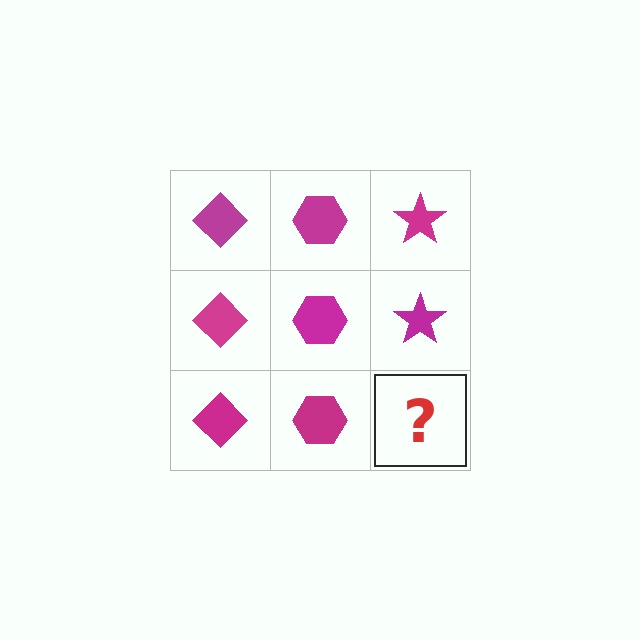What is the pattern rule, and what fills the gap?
The rule is that each column has a consistent shape. The gap should be filled with a magenta star.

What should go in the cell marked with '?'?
The missing cell should contain a magenta star.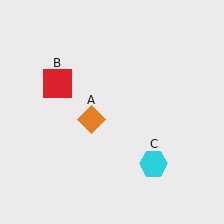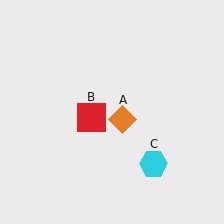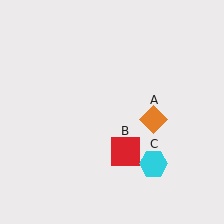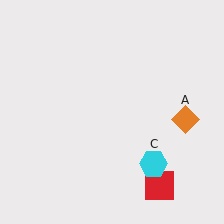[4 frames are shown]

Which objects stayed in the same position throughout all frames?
Cyan hexagon (object C) remained stationary.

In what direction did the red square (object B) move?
The red square (object B) moved down and to the right.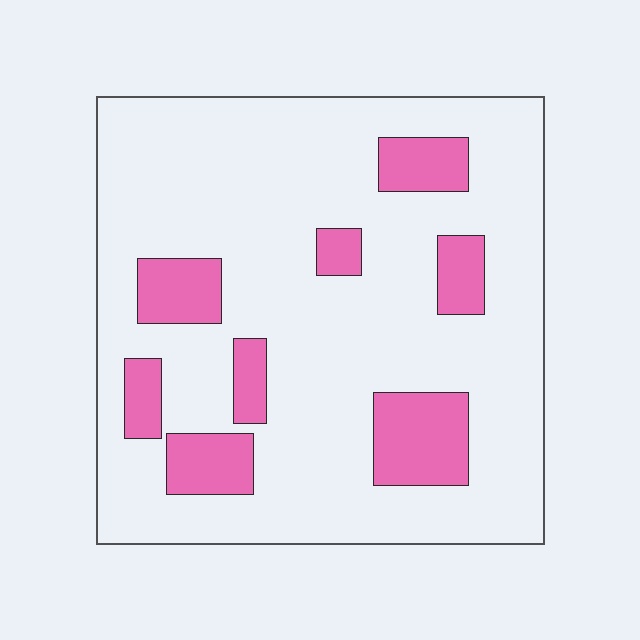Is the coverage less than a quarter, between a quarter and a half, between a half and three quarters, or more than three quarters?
Less than a quarter.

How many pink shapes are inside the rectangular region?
8.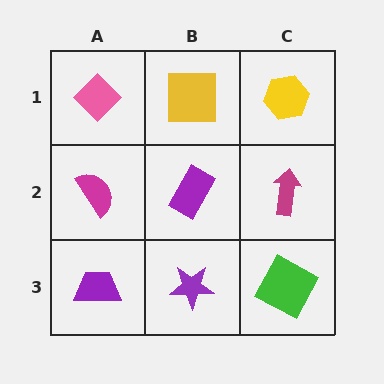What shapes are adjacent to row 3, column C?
A magenta arrow (row 2, column C), a purple star (row 3, column B).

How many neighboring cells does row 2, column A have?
3.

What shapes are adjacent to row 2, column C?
A yellow hexagon (row 1, column C), a green square (row 3, column C), a purple rectangle (row 2, column B).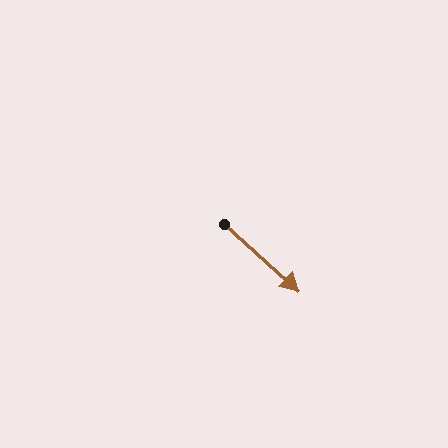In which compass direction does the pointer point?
Southeast.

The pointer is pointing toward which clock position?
Roughly 4 o'clock.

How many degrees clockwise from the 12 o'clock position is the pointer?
Approximately 132 degrees.